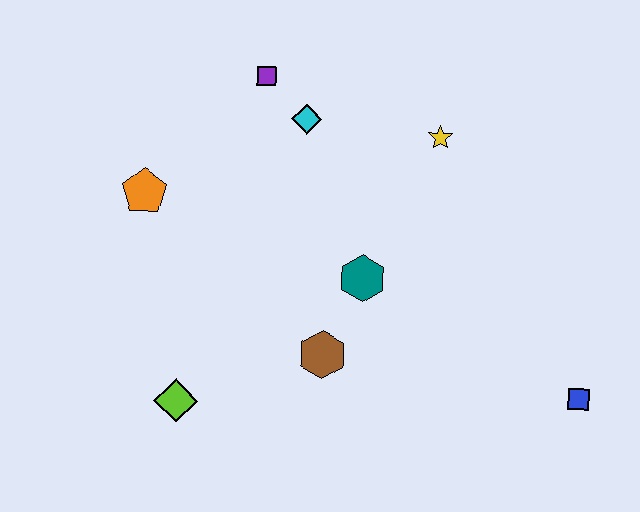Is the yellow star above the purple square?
No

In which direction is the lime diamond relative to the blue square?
The lime diamond is to the left of the blue square.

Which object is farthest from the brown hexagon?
The purple square is farthest from the brown hexagon.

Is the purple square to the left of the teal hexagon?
Yes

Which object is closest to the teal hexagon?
The brown hexagon is closest to the teal hexagon.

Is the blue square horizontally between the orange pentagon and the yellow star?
No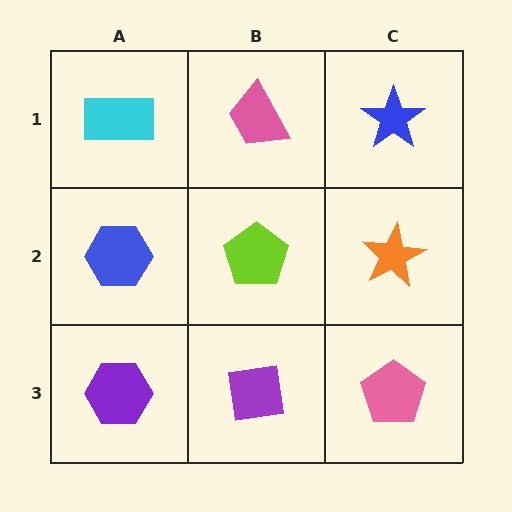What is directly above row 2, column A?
A cyan rectangle.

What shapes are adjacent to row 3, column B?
A lime pentagon (row 2, column B), a purple hexagon (row 3, column A), a pink pentagon (row 3, column C).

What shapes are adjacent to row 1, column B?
A lime pentagon (row 2, column B), a cyan rectangle (row 1, column A), a blue star (row 1, column C).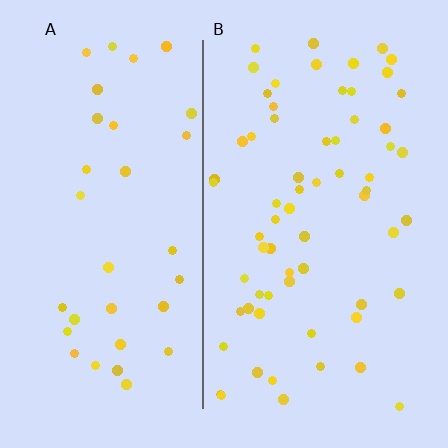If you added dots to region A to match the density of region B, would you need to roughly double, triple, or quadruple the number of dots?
Approximately double.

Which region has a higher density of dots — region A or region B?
B (the right).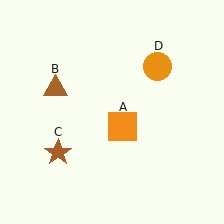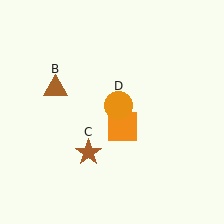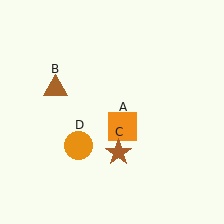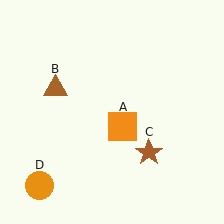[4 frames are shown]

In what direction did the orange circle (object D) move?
The orange circle (object D) moved down and to the left.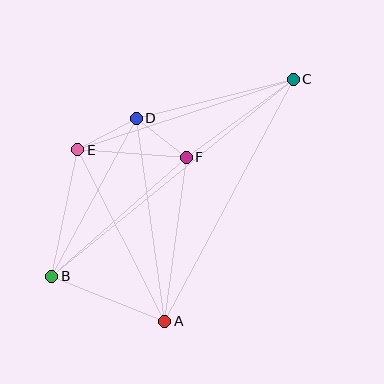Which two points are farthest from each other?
Points B and C are farthest from each other.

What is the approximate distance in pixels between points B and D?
The distance between B and D is approximately 179 pixels.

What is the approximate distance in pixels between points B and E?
The distance between B and E is approximately 129 pixels.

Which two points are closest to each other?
Points D and F are closest to each other.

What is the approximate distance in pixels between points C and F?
The distance between C and F is approximately 133 pixels.